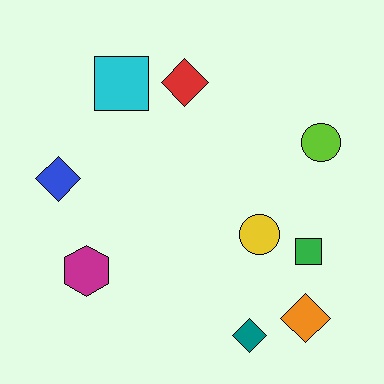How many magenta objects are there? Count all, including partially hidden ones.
There is 1 magenta object.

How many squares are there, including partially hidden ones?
There are 2 squares.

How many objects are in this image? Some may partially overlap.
There are 9 objects.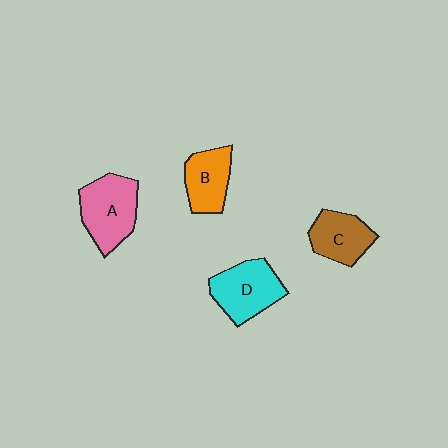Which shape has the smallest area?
Shape B (orange).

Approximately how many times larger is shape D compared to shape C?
Approximately 1.3 times.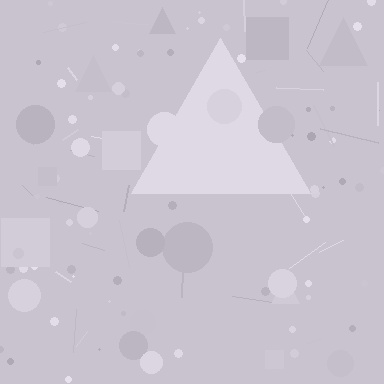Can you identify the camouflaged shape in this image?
The camouflaged shape is a triangle.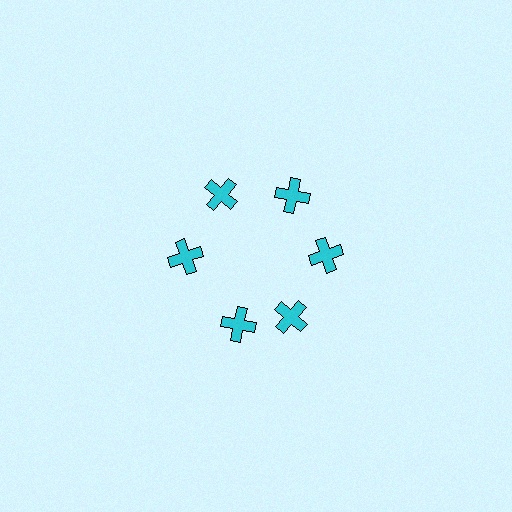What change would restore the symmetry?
The symmetry would be restored by rotating it back into even spacing with its neighbors so that all 6 crosses sit at equal angles and equal distance from the center.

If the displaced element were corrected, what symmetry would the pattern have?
It would have 6-fold rotational symmetry — the pattern would map onto itself every 60 degrees.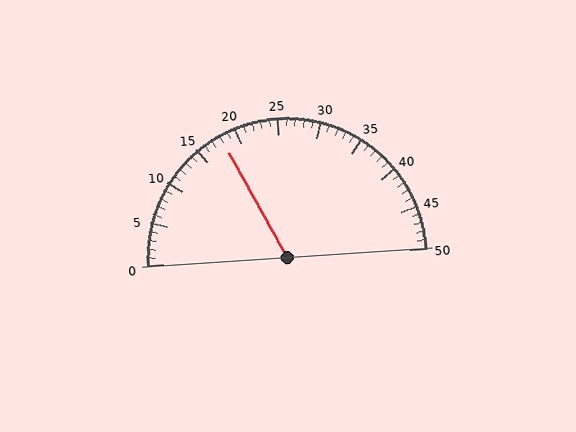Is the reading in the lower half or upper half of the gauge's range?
The reading is in the lower half of the range (0 to 50).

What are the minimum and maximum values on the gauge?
The gauge ranges from 0 to 50.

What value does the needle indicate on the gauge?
The needle indicates approximately 18.